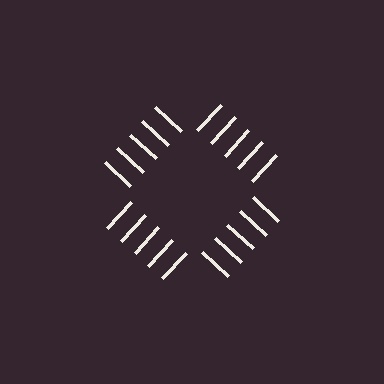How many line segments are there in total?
20 — 5 along each of the 4 edges.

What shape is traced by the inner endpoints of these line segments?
An illusory square — the line segments terminate on its edges but no continuous stroke is drawn.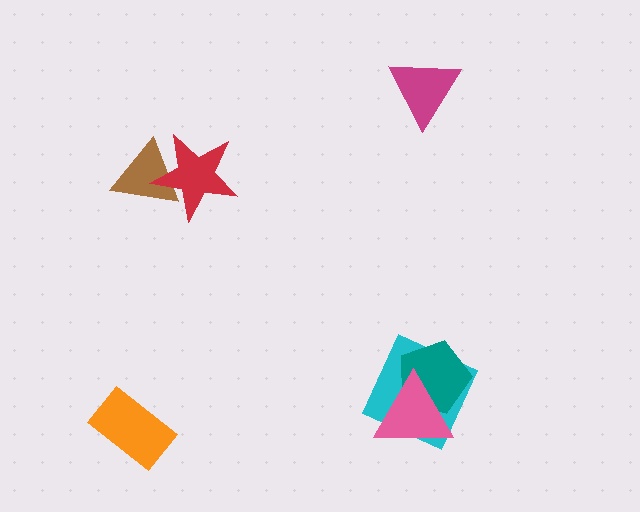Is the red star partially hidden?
No, no other shape covers it.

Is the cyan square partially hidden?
Yes, it is partially covered by another shape.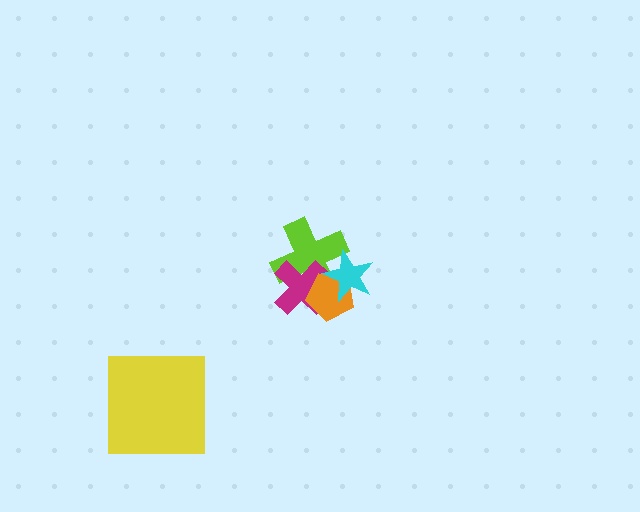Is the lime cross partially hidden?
Yes, it is partially covered by another shape.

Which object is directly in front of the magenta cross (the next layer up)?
The orange pentagon is directly in front of the magenta cross.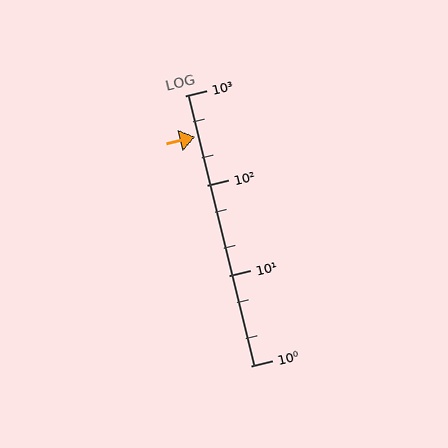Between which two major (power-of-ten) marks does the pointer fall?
The pointer is between 100 and 1000.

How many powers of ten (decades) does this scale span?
The scale spans 3 decades, from 1 to 1000.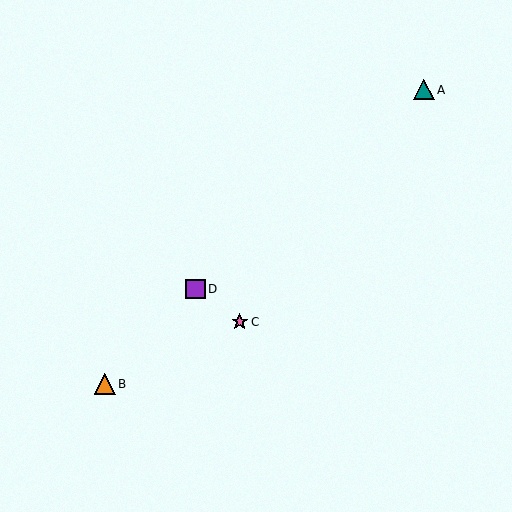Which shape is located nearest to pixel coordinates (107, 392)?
The orange triangle (labeled B) at (105, 384) is nearest to that location.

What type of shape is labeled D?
Shape D is a purple square.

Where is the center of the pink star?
The center of the pink star is at (240, 322).